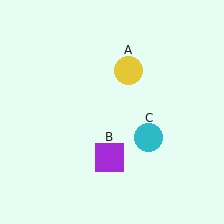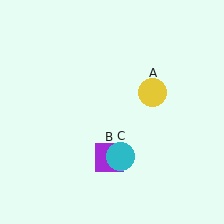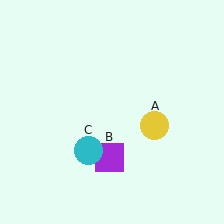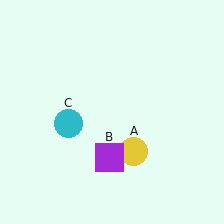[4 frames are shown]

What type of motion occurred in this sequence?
The yellow circle (object A), cyan circle (object C) rotated clockwise around the center of the scene.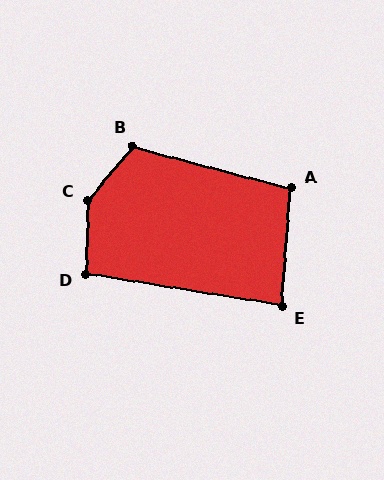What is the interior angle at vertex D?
Approximately 98 degrees (obtuse).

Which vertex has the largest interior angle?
C, at approximately 142 degrees.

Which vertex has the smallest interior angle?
E, at approximately 85 degrees.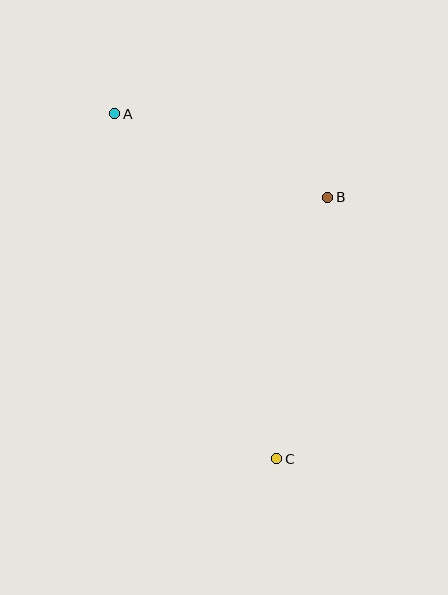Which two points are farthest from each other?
Points A and C are farthest from each other.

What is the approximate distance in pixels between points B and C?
The distance between B and C is approximately 267 pixels.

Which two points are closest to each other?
Points A and B are closest to each other.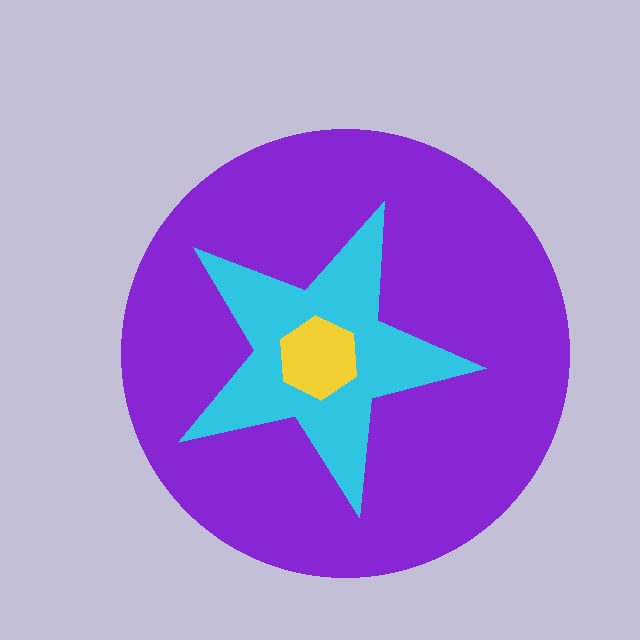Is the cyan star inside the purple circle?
Yes.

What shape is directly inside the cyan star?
The yellow hexagon.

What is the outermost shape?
The purple circle.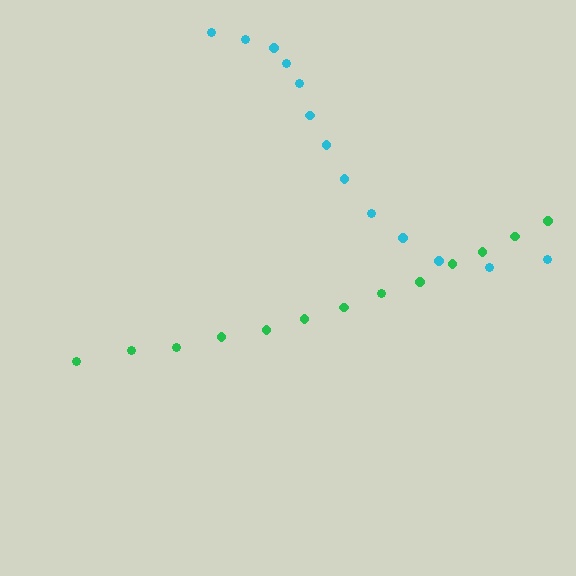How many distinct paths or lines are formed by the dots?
There are 2 distinct paths.